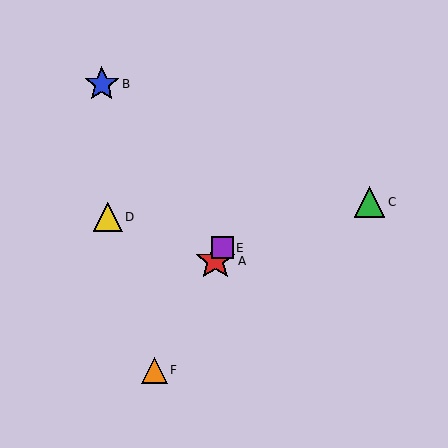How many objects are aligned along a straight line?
3 objects (A, E, F) are aligned along a straight line.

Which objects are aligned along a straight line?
Objects A, E, F are aligned along a straight line.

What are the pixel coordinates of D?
Object D is at (108, 217).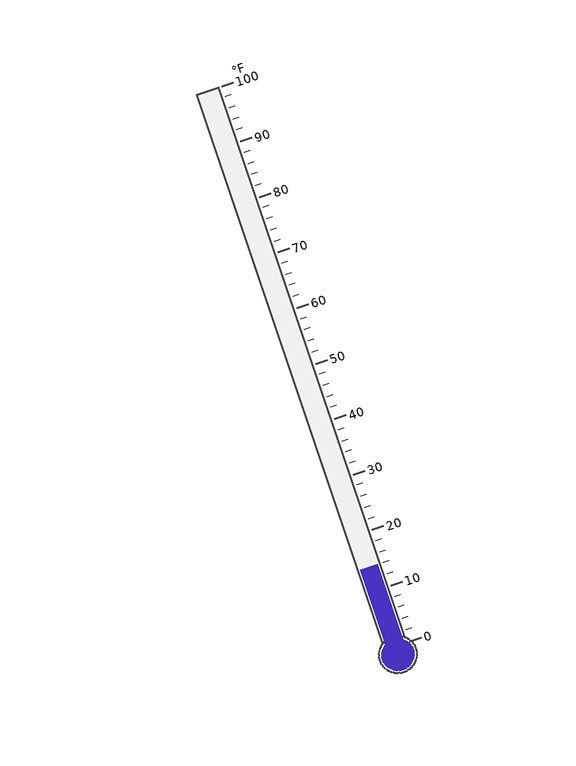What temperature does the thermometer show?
The thermometer shows approximately 14°F.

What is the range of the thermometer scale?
The thermometer scale ranges from 0°F to 100°F.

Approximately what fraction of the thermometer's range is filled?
The thermometer is filled to approximately 15% of its range.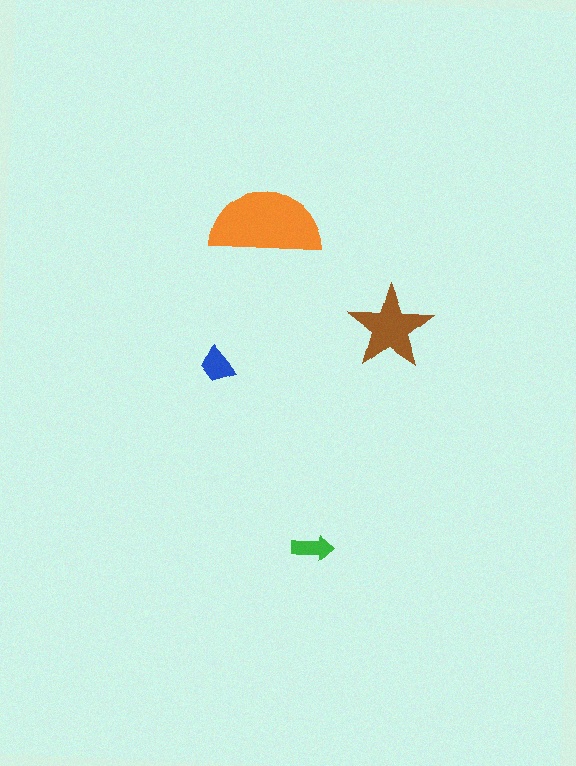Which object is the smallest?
The green arrow.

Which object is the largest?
The orange semicircle.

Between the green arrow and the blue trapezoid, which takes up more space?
The blue trapezoid.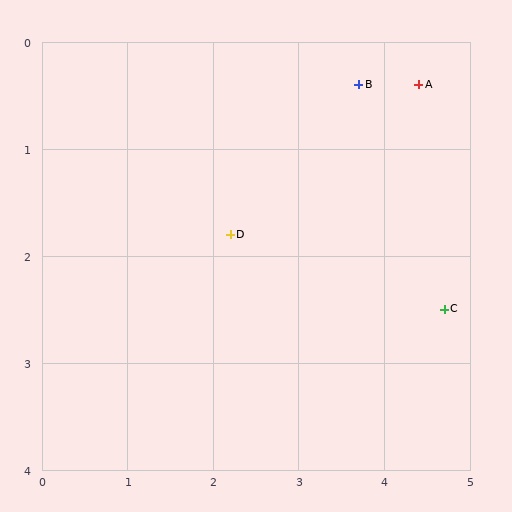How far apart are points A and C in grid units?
Points A and C are about 2.1 grid units apart.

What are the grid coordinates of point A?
Point A is at approximately (4.4, 0.4).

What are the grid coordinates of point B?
Point B is at approximately (3.7, 0.4).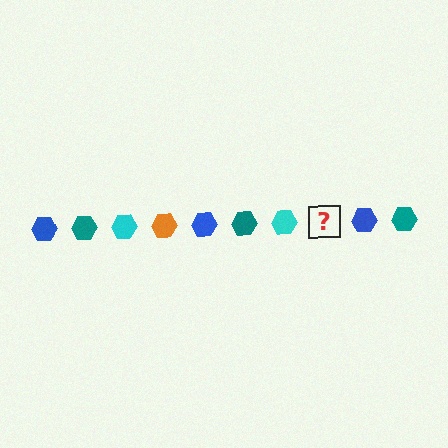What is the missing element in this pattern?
The missing element is an orange hexagon.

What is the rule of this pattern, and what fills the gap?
The rule is that the pattern cycles through blue, teal, cyan, orange hexagons. The gap should be filled with an orange hexagon.